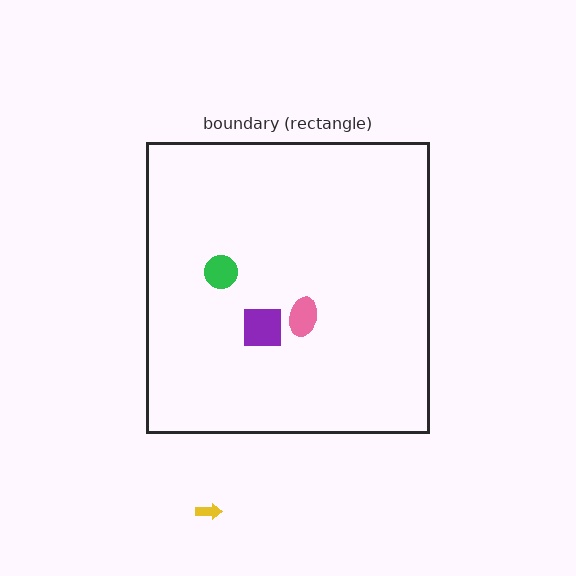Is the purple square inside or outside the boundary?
Inside.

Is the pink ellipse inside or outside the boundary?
Inside.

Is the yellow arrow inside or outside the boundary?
Outside.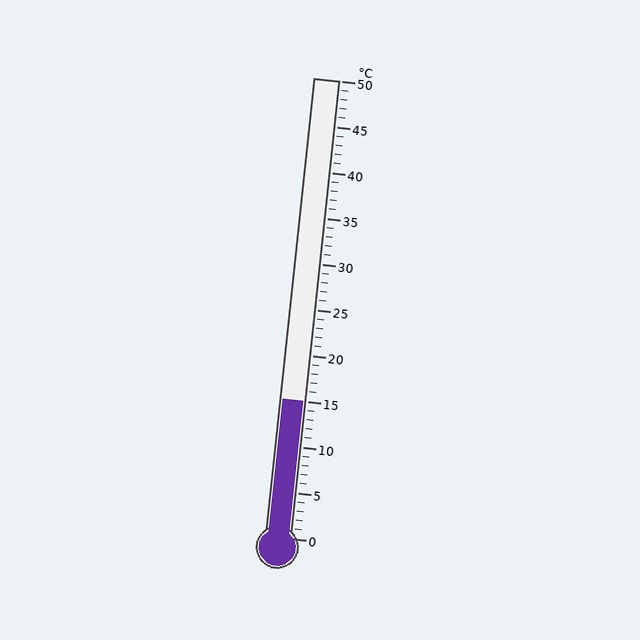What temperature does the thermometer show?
The thermometer shows approximately 15°C.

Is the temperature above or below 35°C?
The temperature is below 35°C.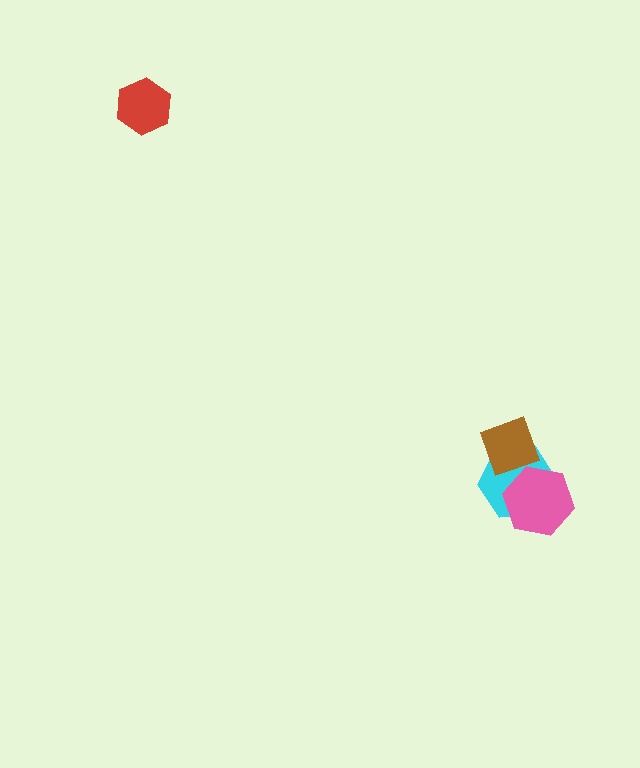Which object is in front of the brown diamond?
The pink hexagon is in front of the brown diamond.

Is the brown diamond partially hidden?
Yes, it is partially covered by another shape.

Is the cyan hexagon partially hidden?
Yes, it is partially covered by another shape.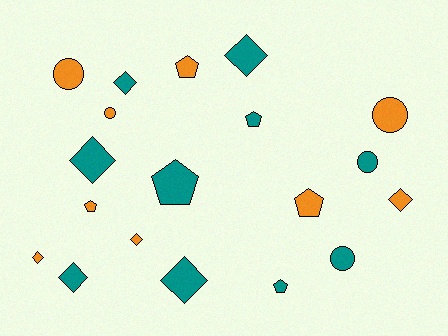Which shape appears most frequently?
Diamond, with 8 objects.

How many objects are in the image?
There are 19 objects.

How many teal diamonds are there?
There are 5 teal diamonds.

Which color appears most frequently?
Teal, with 10 objects.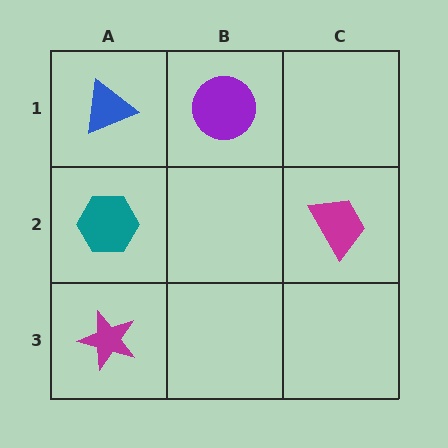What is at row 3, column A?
A magenta star.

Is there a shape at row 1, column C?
No, that cell is empty.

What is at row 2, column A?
A teal hexagon.